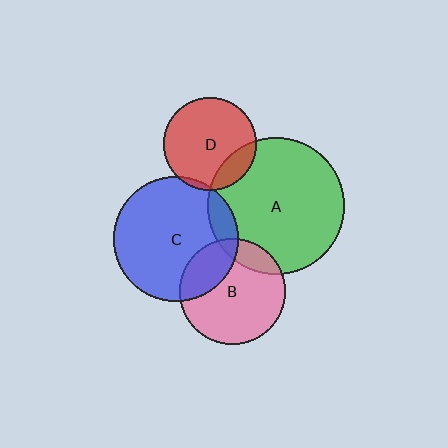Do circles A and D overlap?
Yes.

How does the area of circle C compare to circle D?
Approximately 1.8 times.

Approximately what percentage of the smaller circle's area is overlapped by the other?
Approximately 15%.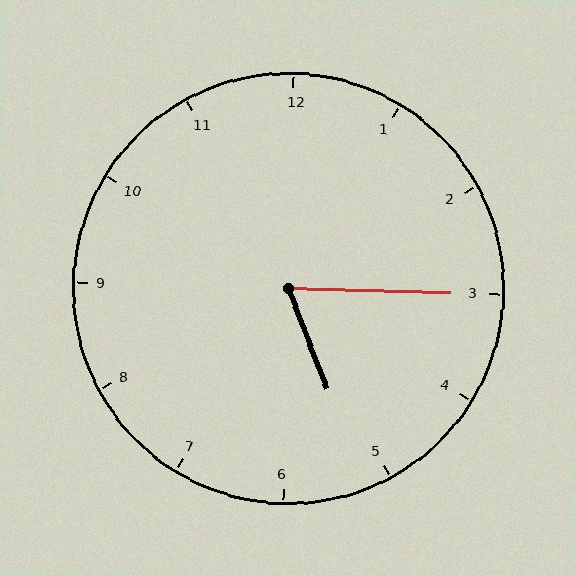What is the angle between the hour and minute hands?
Approximately 68 degrees.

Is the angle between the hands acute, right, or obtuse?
It is acute.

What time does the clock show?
5:15.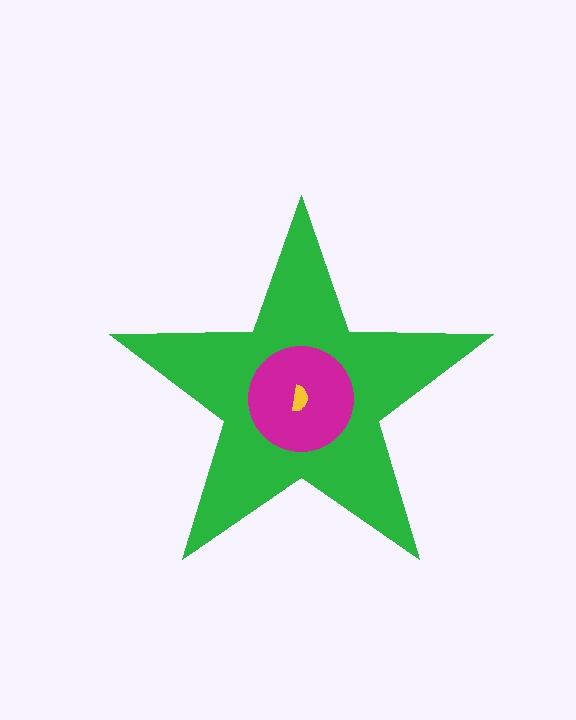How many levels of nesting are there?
3.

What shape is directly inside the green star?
The magenta circle.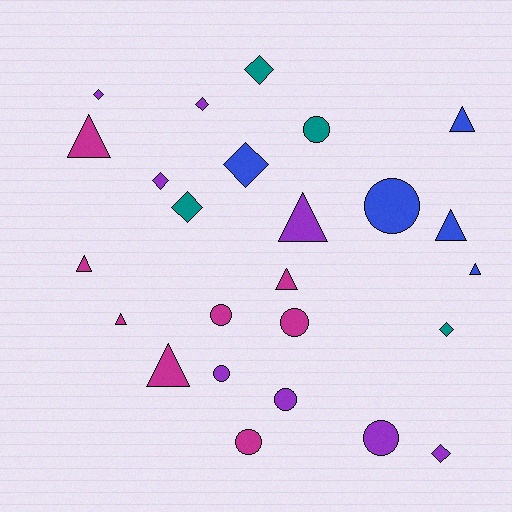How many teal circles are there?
There is 1 teal circle.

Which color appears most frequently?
Magenta, with 8 objects.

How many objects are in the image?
There are 25 objects.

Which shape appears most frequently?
Triangle, with 9 objects.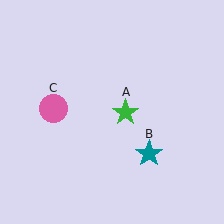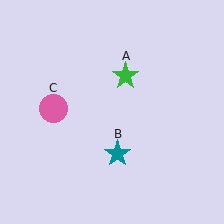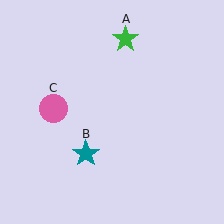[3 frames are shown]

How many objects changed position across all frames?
2 objects changed position: green star (object A), teal star (object B).